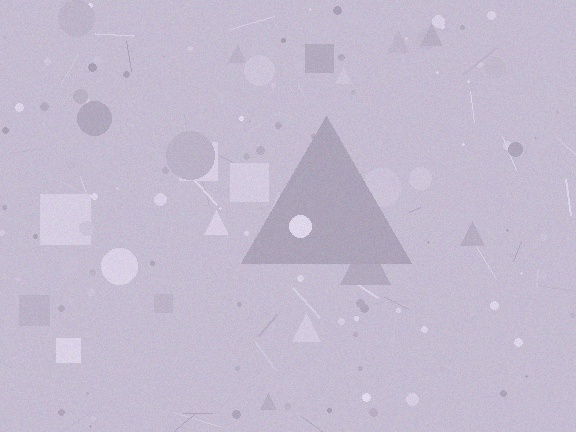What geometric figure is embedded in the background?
A triangle is embedded in the background.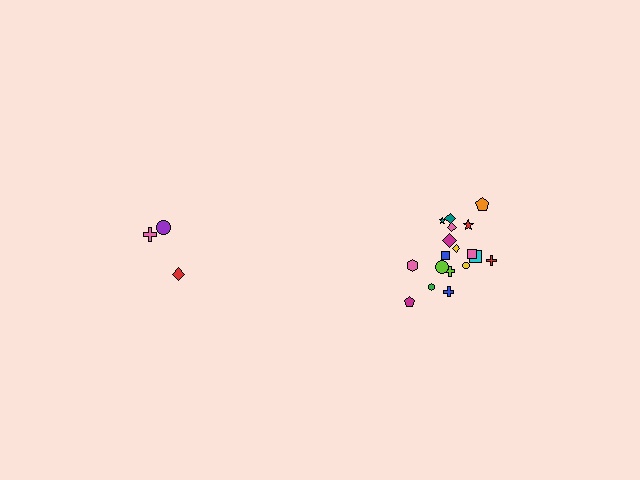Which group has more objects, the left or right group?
The right group.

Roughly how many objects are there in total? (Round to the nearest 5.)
Roughly 20 objects in total.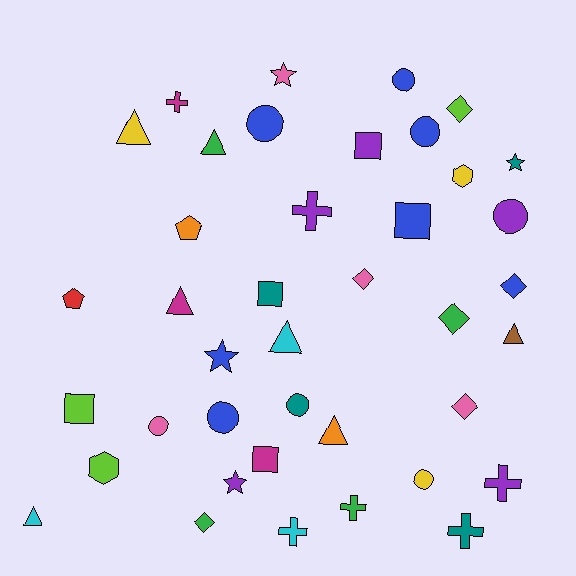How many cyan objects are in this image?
There are 3 cyan objects.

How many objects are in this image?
There are 40 objects.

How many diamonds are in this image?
There are 6 diamonds.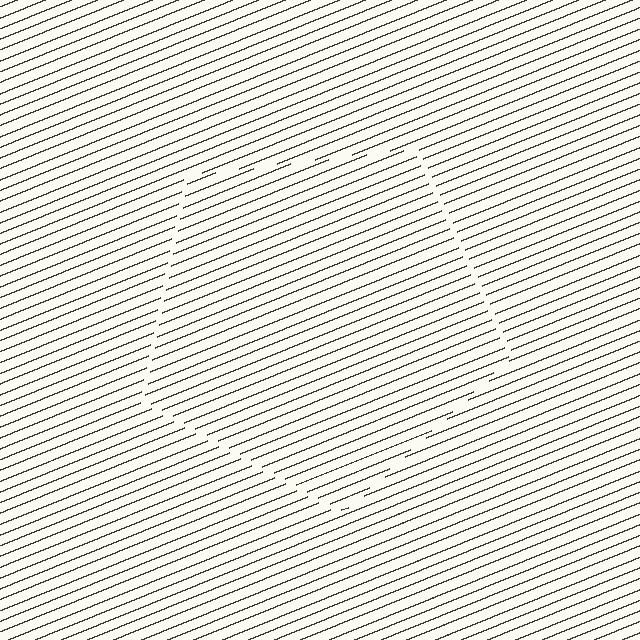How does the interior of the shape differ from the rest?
The interior of the shape contains the same grating, shifted by half a period — the contour is defined by the phase discontinuity where line-ends from the inner and outer gratings abut.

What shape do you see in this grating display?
An illusory pentagon. The interior of the shape contains the same grating, shifted by half a period — the contour is defined by the phase discontinuity where line-ends from the inner and outer gratings abut.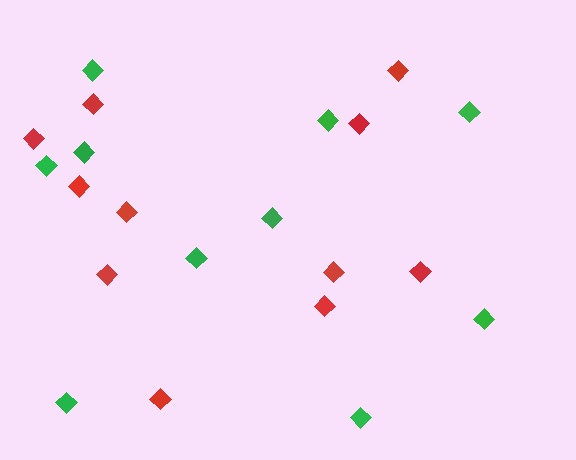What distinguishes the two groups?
There are 2 groups: one group of green diamonds (10) and one group of red diamonds (11).